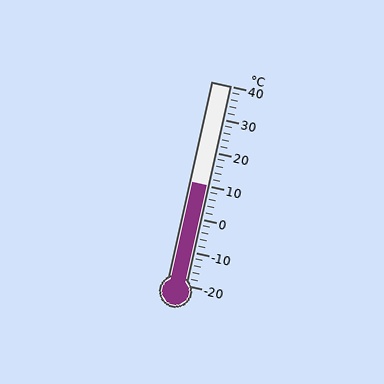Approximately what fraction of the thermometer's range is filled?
The thermometer is filled to approximately 50% of its range.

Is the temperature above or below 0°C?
The temperature is above 0°C.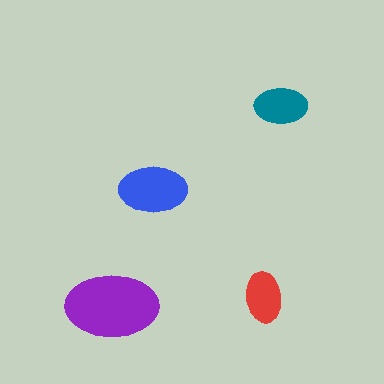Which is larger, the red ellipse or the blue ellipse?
The blue one.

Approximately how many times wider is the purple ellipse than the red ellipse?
About 2 times wider.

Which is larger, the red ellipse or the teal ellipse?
The teal one.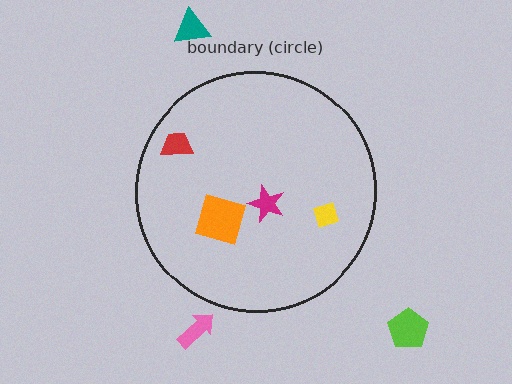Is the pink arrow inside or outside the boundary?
Outside.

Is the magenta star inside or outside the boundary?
Inside.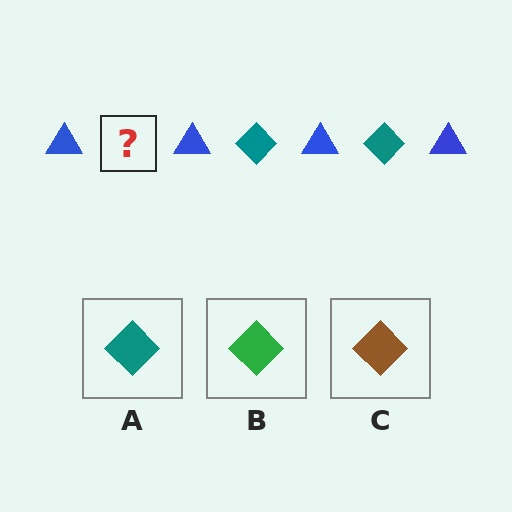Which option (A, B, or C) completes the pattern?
A.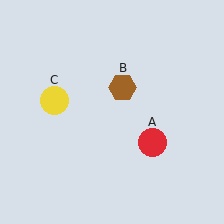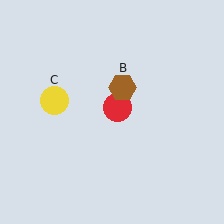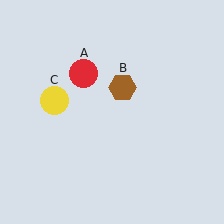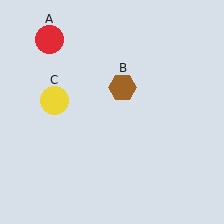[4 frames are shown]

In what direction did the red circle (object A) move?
The red circle (object A) moved up and to the left.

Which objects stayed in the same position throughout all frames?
Brown hexagon (object B) and yellow circle (object C) remained stationary.